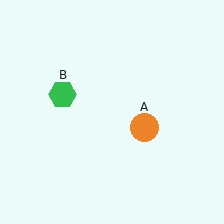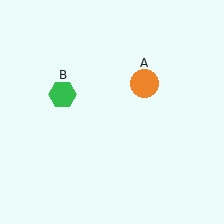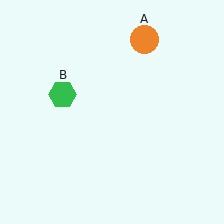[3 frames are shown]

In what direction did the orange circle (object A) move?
The orange circle (object A) moved up.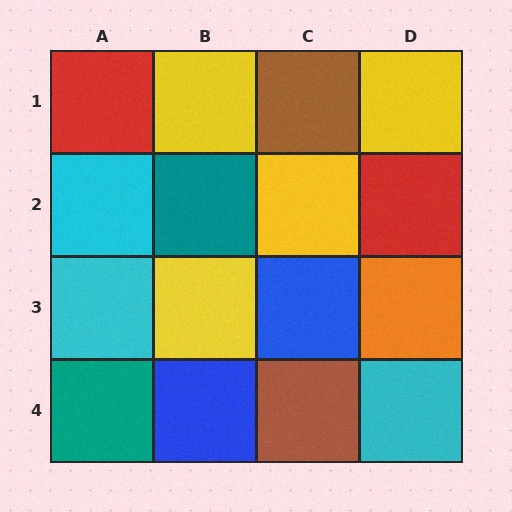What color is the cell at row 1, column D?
Yellow.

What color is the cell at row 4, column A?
Teal.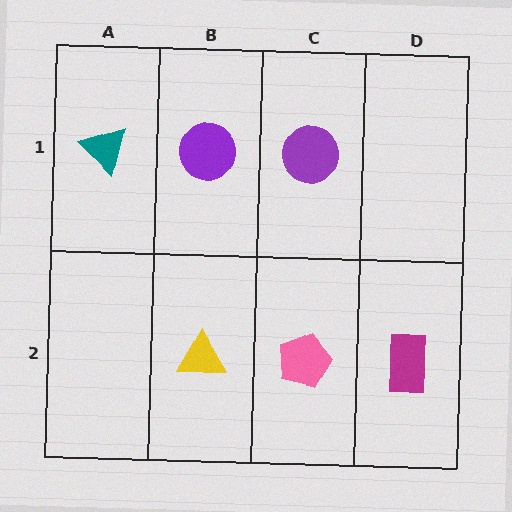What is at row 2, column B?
A yellow triangle.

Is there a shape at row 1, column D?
No, that cell is empty.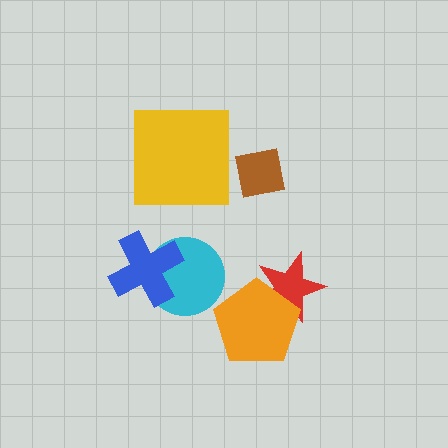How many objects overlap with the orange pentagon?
1 object overlaps with the orange pentagon.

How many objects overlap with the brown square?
0 objects overlap with the brown square.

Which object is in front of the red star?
The orange pentagon is in front of the red star.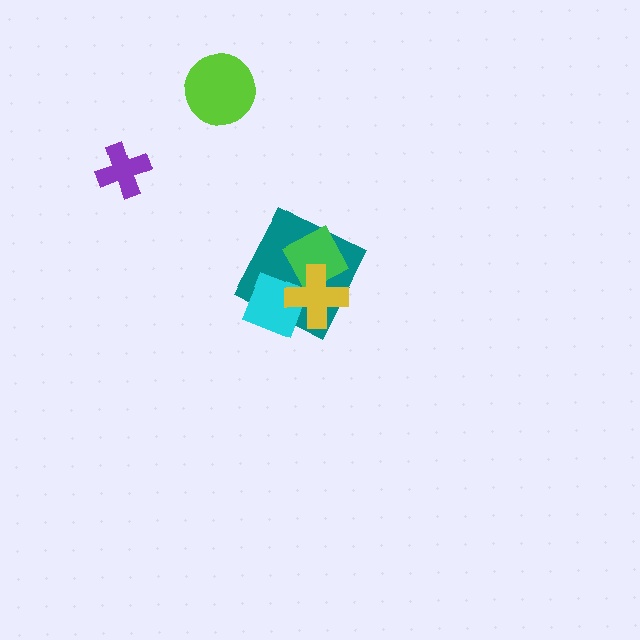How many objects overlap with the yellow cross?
3 objects overlap with the yellow cross.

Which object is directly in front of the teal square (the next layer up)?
The cyan diamond is directly in front of the teal square.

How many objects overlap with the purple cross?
0 objects overlap with the purple cross.